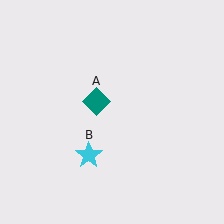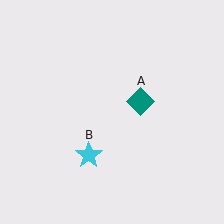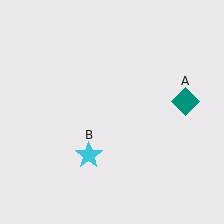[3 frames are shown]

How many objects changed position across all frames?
1 object changed position: teal diamond (object A).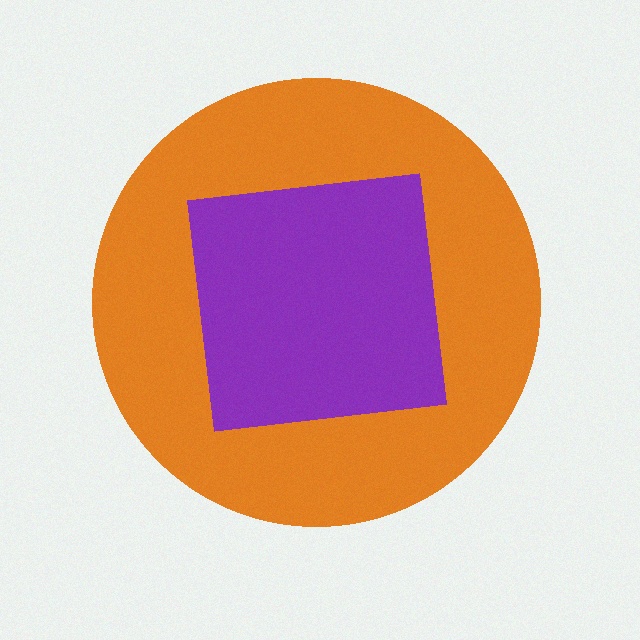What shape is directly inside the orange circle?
The purple square.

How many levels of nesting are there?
2.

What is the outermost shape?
The orange circle.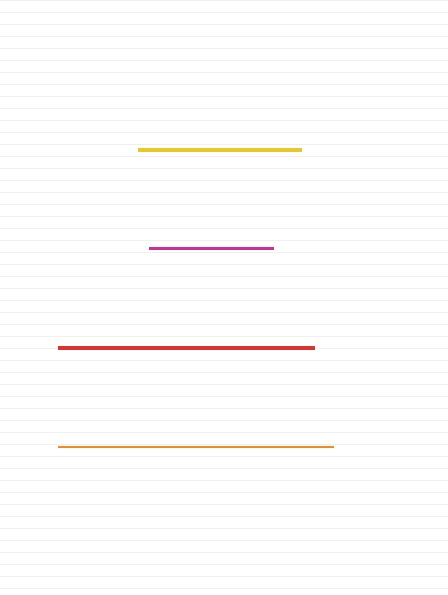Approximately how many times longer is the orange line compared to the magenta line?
The orange line is approximately 2.2 times the length of the magenta line.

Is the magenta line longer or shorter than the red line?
The red line is longer than the magenta line.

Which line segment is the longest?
The orange line is the longest at approximately 276 pixels.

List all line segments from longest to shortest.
From longest to shortest: orange, red, yellow, magenta.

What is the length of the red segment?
The red segment is approximately 256 pixels long.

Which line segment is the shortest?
The magenta line is the shortest at approximately 124 pixels.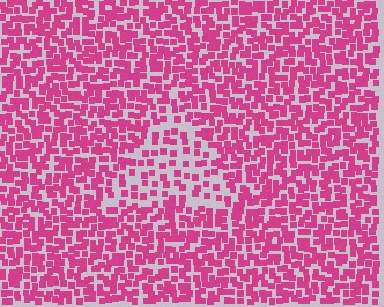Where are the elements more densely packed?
The elements are more densely packed outside the triangle boundary.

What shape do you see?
I see a triangle.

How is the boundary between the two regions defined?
The boundary is defined by a change in element density (approximately 2.0x ratio). All elements are the same color, size, and shape.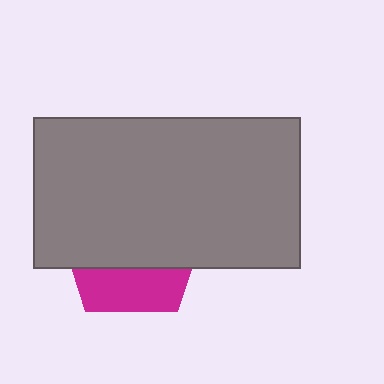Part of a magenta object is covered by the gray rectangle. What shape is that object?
It is a pentagon.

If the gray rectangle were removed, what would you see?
You would see the complete magenta pentagon.